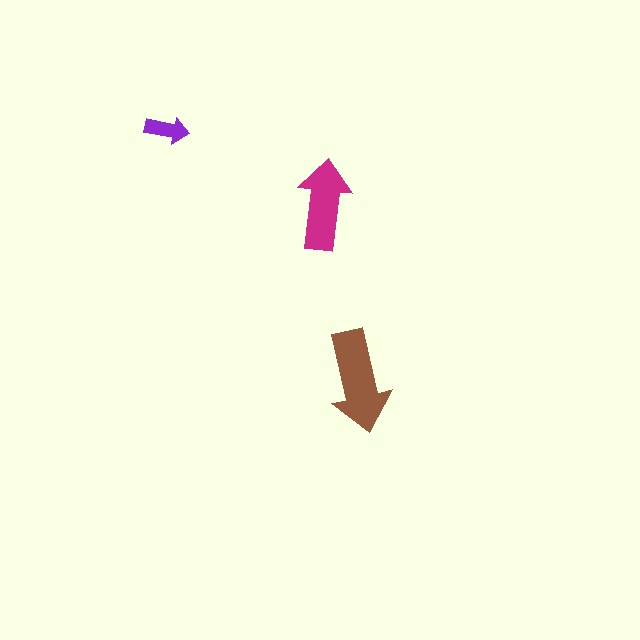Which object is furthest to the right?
The brown arrow is rightmost.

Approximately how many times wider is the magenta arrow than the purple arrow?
About 2 times wider.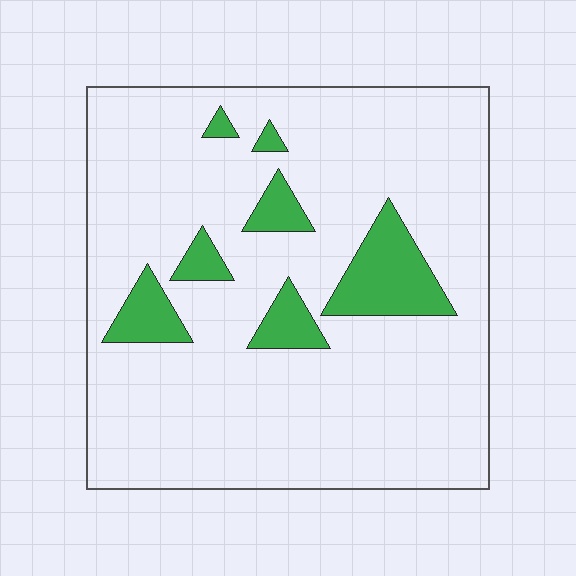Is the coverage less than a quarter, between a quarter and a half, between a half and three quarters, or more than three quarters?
Less than a quarter.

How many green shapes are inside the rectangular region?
7.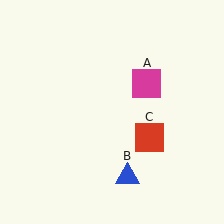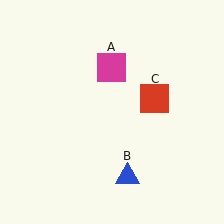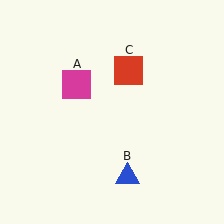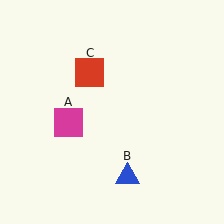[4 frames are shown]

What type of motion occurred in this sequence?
The magenta square (object A), red square (object C) rotated counterclockwise around the center of the scene.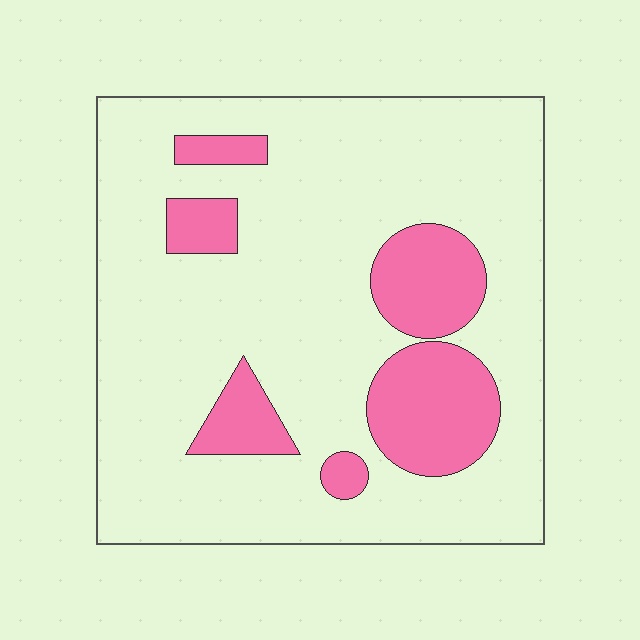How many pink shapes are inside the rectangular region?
6.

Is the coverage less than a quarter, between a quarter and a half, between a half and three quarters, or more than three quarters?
Less than a quarter.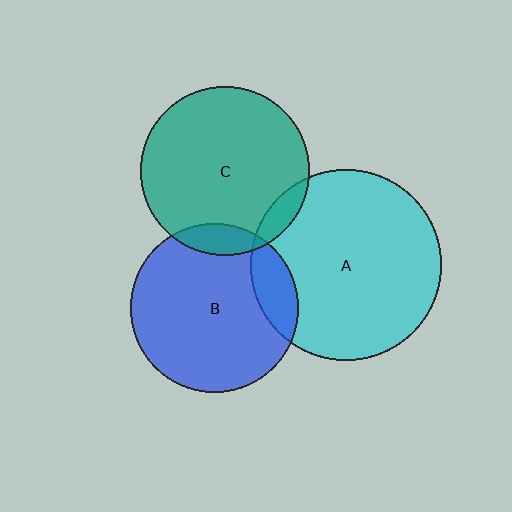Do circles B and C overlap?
Yes.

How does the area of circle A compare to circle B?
Approximately 1.3 times.